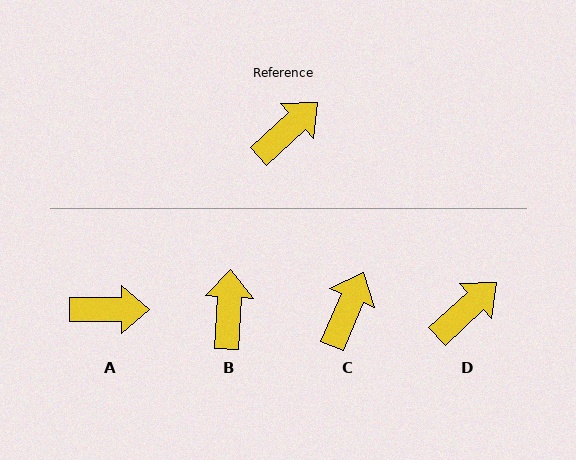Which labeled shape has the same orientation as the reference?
D.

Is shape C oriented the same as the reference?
No, it is off by about 25 degrees.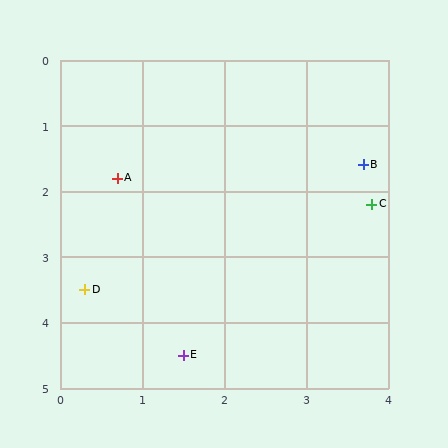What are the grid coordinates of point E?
Point E is at approximately (1.5, 4.5).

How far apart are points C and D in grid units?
Points C and D are about 3.7 grid units apart.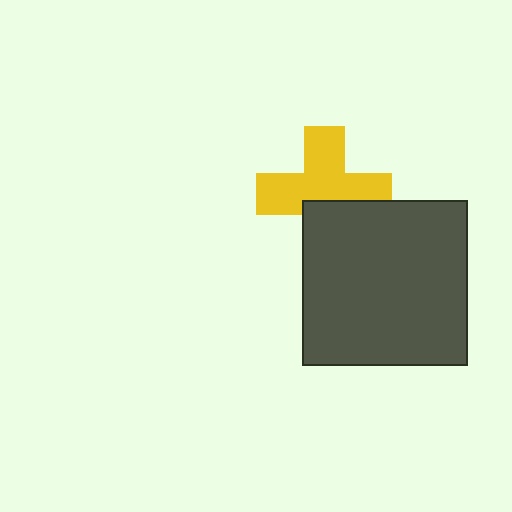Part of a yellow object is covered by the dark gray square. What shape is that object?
It is a cross.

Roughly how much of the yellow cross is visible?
Most of it is visible (roughly 65%).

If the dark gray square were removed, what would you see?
You would see the complete yellow cross.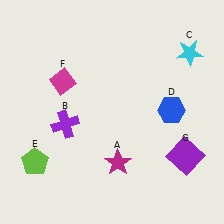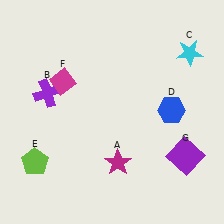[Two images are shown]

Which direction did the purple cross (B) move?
The purple cross (B) moved up.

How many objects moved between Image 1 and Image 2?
1 object moved between the two images.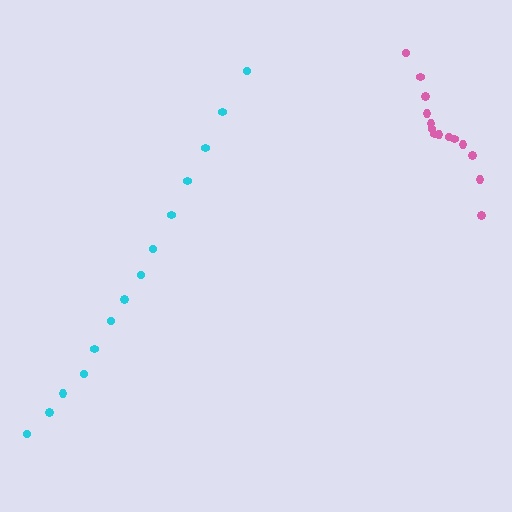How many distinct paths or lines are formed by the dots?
There are 2 distinct paths.